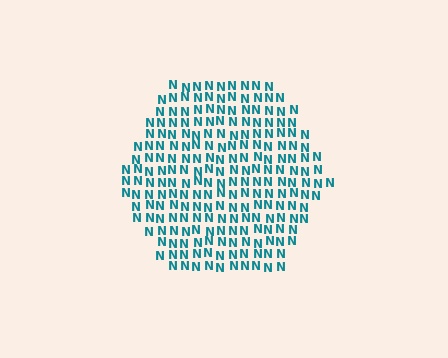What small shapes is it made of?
It is made of small letter N's.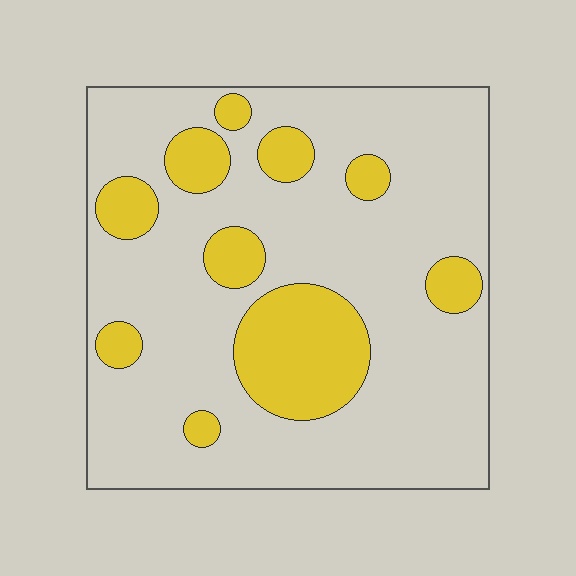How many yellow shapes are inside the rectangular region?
10.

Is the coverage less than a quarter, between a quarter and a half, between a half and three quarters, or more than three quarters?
Less than a quarter.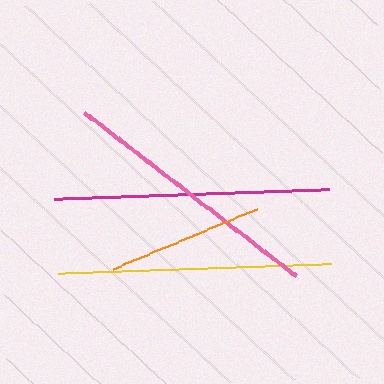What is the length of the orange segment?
The orange segment is approximately 156 pixels long.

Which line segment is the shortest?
The orange line is the shortest at approximately 156 pixels.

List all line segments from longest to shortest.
From longest to shortest: magenta, yellow, pink, orange.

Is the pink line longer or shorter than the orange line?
The pink line is longer than the orange line.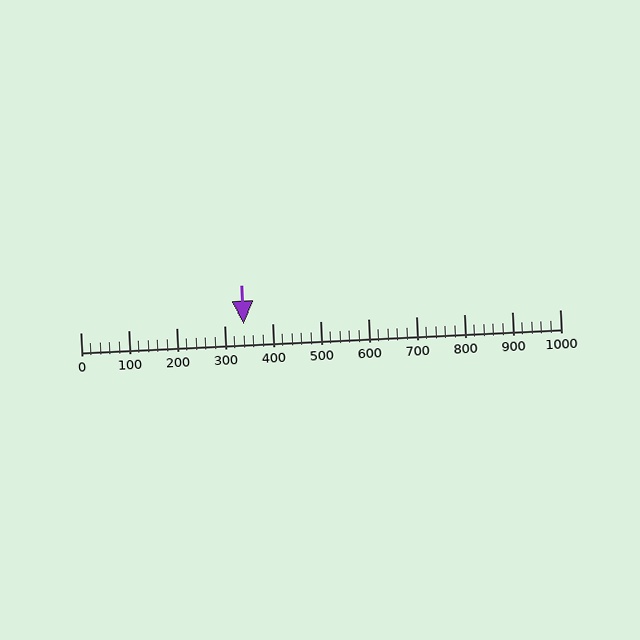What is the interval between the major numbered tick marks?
The major tick marks are spaced 100 units apart.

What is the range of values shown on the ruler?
The ruler shows values from 0 to 1000.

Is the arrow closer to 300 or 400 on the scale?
The arrow is closer to 300.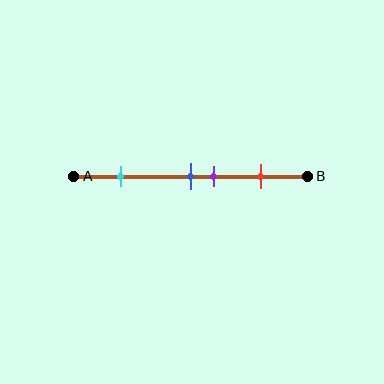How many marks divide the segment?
There are 4 marks dividing the segment.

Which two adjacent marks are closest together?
The blue and purple marks are the closest adjacent pair.